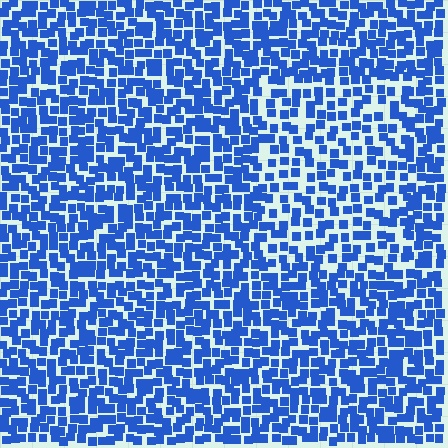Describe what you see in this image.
The image contains small blue elements arranged at two different densities. A rectangle-shaped region is visible where the elements are less densely packed than the surrounding area.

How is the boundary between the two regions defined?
The boundary is defined by a change in element density (approximately 1.6x ratio). All elements are the same color, size, and shape.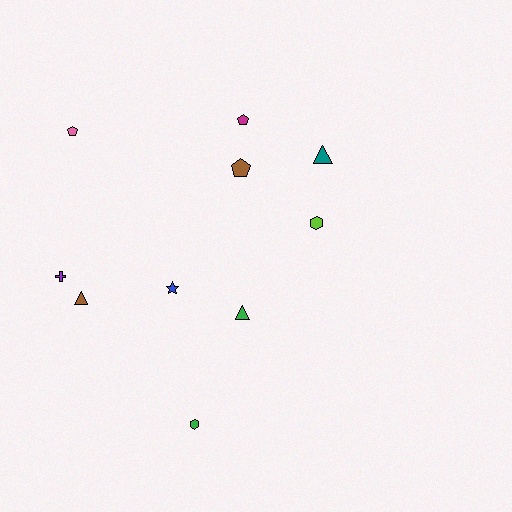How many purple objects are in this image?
There is 1 purple object.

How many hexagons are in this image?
There are 2 hexagons.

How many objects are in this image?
There are 10 objects.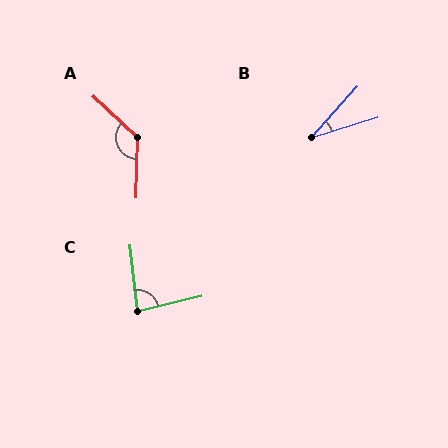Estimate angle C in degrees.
Approximately 83 degrees.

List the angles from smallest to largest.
B (31°), C (83°), A (131°).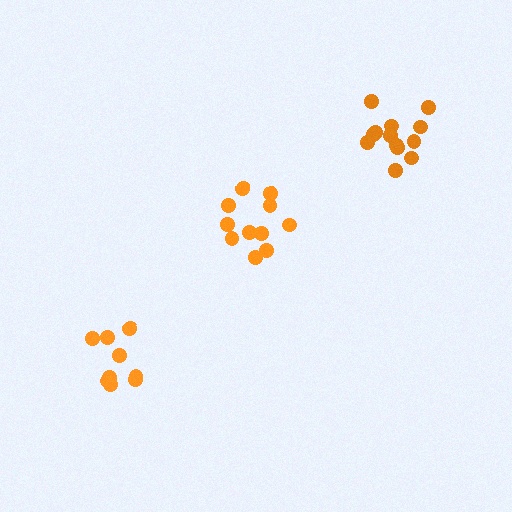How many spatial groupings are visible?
There are 3 spatial groupings.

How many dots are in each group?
Group 1: 9 dots, Group 2: 12 dots, Group 3: 13 dots (34 total).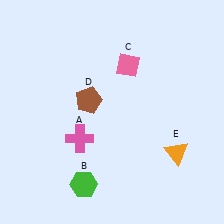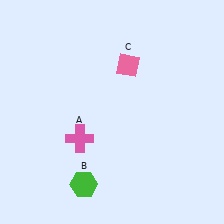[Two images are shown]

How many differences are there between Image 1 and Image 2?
There are 2 differences between the two images.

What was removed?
The brown pentagon (D), the orange triangle (E) were removed in Image 2.